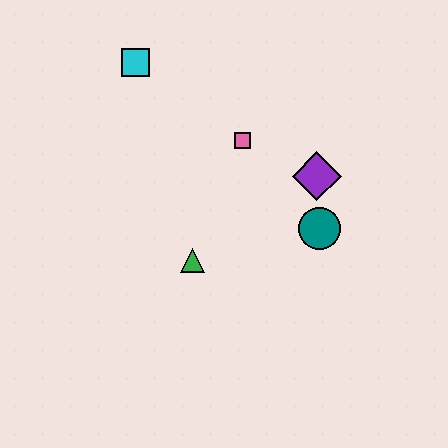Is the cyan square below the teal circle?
No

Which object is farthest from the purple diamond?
The cyan square is farthest from the purple diamond.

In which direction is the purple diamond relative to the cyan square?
The purple diamond is to the right of the cyan square.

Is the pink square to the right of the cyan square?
Yes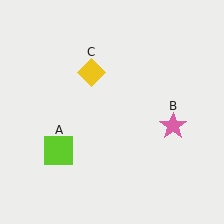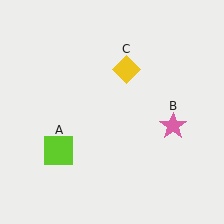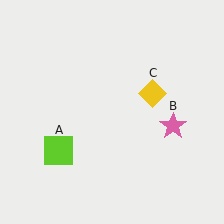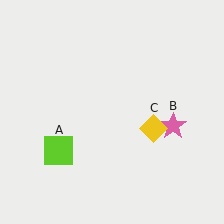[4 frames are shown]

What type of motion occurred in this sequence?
The yellow diamond (object C) rotated clockwise around the center of the scene.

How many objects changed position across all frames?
1 object changed position: yellow diamond (object C).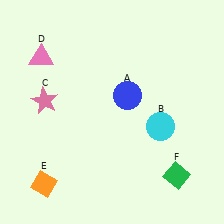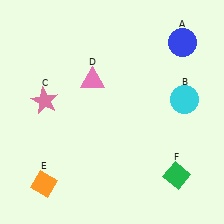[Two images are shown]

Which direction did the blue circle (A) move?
The blue circle (A) moved right.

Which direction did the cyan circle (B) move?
The cyan circle (B) moved up.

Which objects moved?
The objects that moved are: the blue circle (A), the cyan circle (B), the pink triangle (D).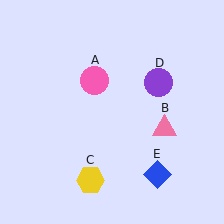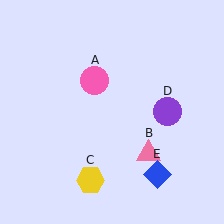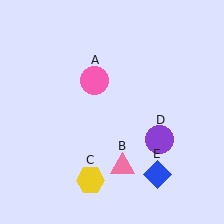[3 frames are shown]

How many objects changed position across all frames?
2 objects changed position: pink triangle (object B), purple circle (object D).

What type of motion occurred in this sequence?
The pink triangle (object B), purple circle (object D) rotated clockwise around the center of the scene.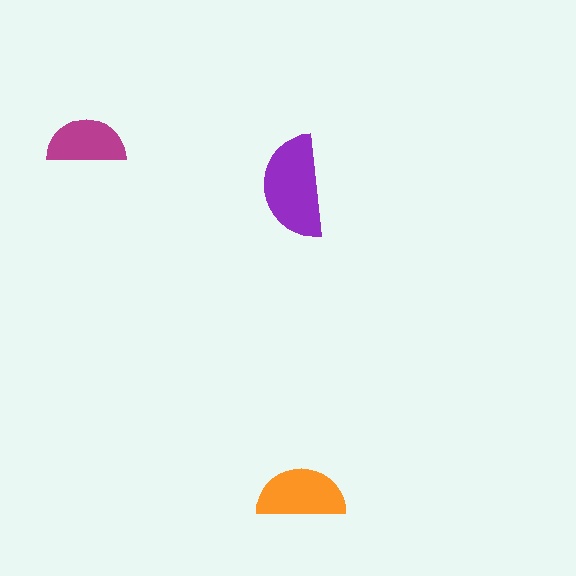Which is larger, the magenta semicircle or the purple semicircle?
The purple one.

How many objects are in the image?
There are 3 objects in the image.